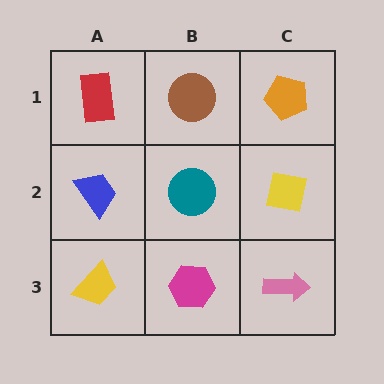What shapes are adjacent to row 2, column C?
An orange pentagon (row 1, column C), a pink arrow (row 3, column C), a teal circle (row 2, column B).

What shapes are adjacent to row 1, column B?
A teal circle (row 2, column B), a red rectangle (row 1, column A), an orange pentagon (row 1, column C).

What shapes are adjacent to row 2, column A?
A red rectangle (row 1, column A), a yellow trapezoid (row 3, column A), a teal circle (row 2, column B).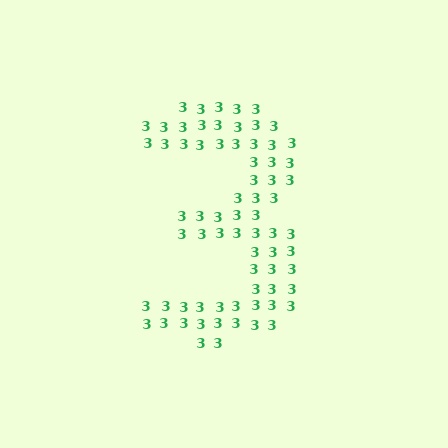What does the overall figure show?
The overall figure shows the digit 3.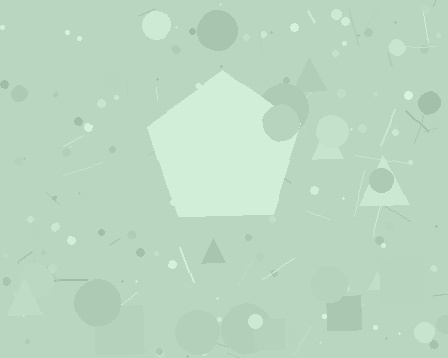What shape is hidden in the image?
A pentagon is hidden in the image.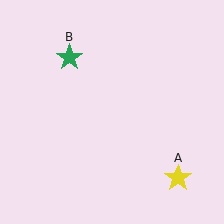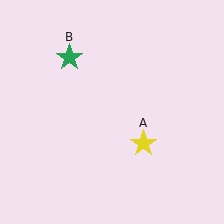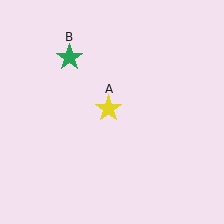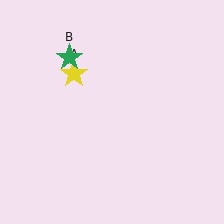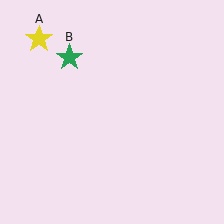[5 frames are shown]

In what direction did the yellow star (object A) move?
The yellow star (object A) moved up and to the left.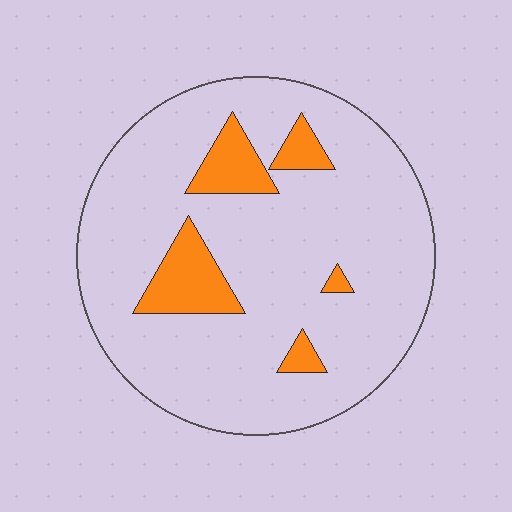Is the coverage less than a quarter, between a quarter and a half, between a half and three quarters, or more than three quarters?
Less than a quarter.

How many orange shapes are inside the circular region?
5.